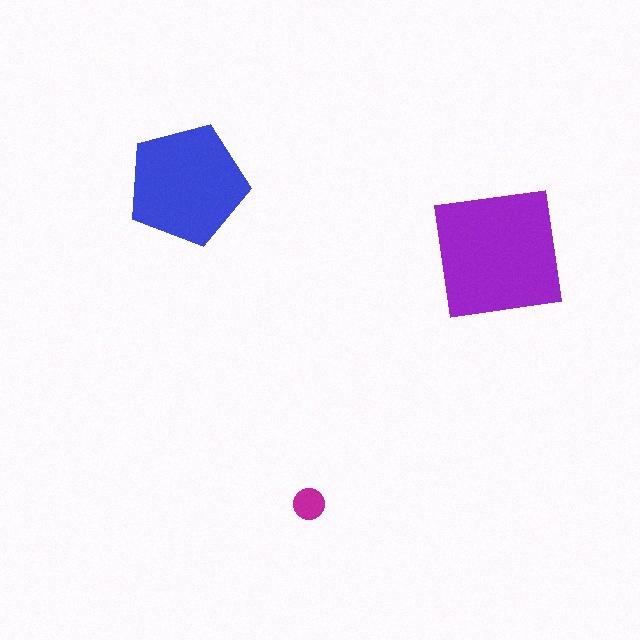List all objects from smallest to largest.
The magenta circle, the blue pentagon, the purple square.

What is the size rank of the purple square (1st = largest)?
1st.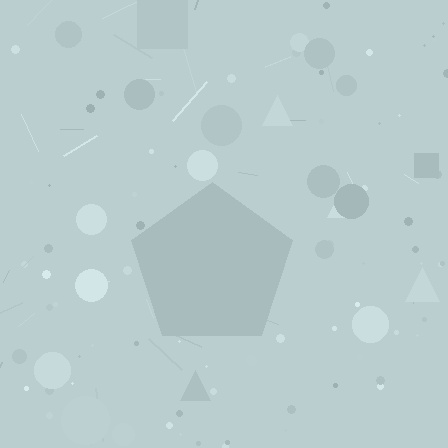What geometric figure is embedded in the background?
A pentagon is embedded in the background.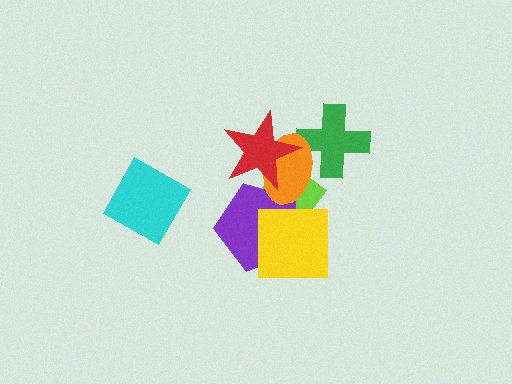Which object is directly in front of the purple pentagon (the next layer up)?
The orange ellipse is directly in front of the purple pentagon.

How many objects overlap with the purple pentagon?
4 objects overlap with the purple pentagon.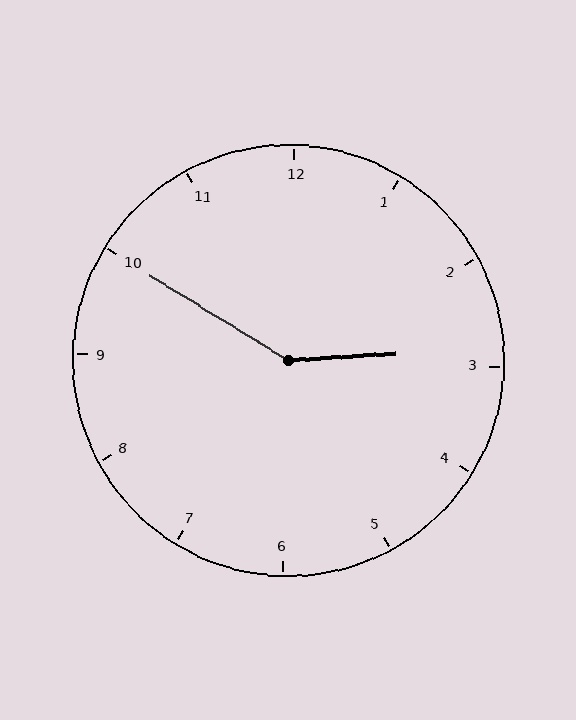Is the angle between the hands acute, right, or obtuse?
It is obtuse.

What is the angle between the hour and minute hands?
Approximately 145 degrees.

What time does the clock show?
2:50.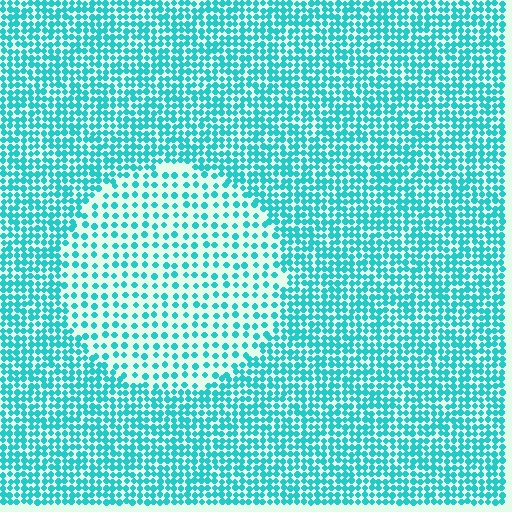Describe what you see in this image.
The image contains small cyan elements arranged at two different densities. A circle-shaped region is visible where the elements are less densely packed than the surrounding area.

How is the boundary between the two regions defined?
The boundary is defined by a change in element density (approximately 2.2x ratio). All elements are the same color, size, and shape.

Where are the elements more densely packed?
The elements are more densely packed outside the circle boundary.